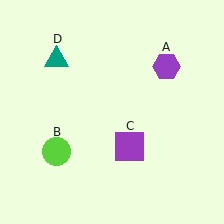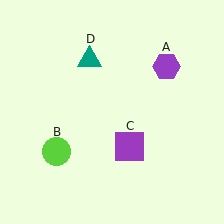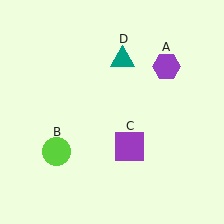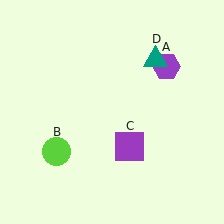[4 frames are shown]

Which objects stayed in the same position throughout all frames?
Purple hexagon (object A) and lime circle (object B) and purple square (object C) remained stationary.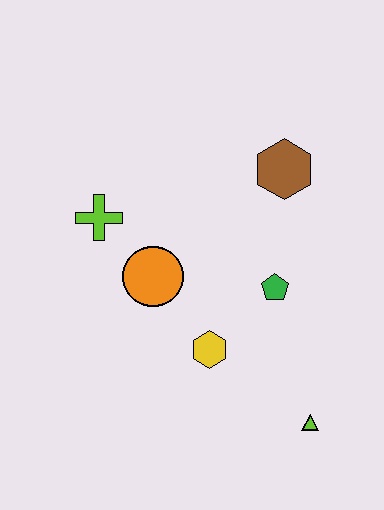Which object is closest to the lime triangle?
The yellow hexagon is closest to the lime triangle.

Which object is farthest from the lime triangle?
The lime cross is farthest from the lime triangle.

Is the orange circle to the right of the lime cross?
Yes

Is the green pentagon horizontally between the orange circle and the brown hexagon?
Yes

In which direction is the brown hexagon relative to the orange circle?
The brown hexagon is to the right of the orange circle.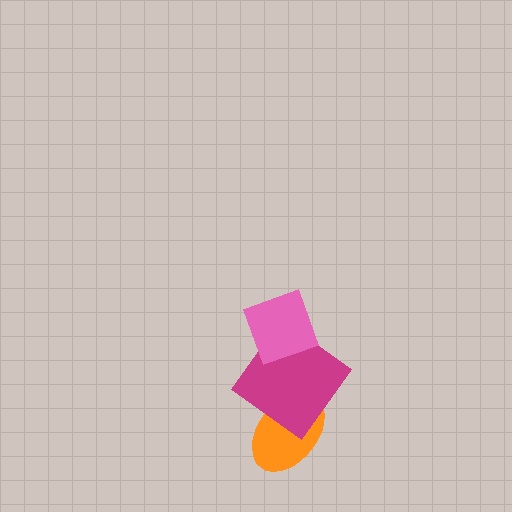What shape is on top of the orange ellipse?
The magenta diamond is on top of the orange ellipse.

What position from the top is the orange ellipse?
The orange ellipse is 3rd from the top.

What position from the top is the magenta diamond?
The magenta diamond is 2nd from the top.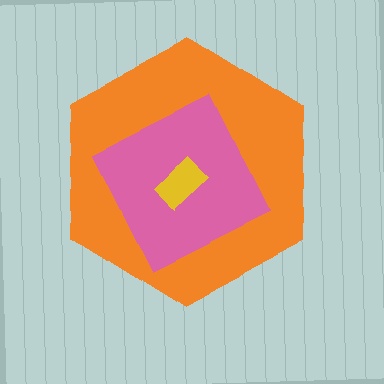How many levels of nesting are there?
3.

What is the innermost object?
The yellow rectangle.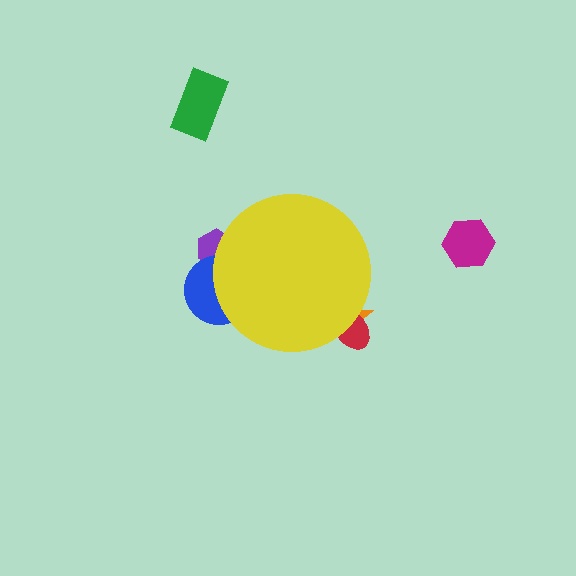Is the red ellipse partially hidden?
Yes, the red ellipse is partially hidden behind the yellow circle.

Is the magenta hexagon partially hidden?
No, the magenta hexagon is fully visible.